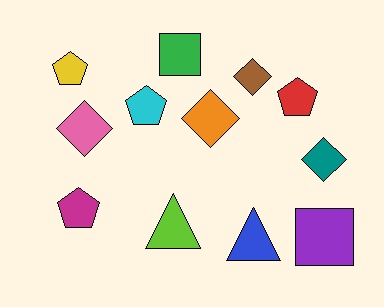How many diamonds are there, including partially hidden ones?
There are 4 diamonds.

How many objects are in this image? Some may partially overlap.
There are 12 objects.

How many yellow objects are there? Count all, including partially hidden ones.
There is 1 yellow object.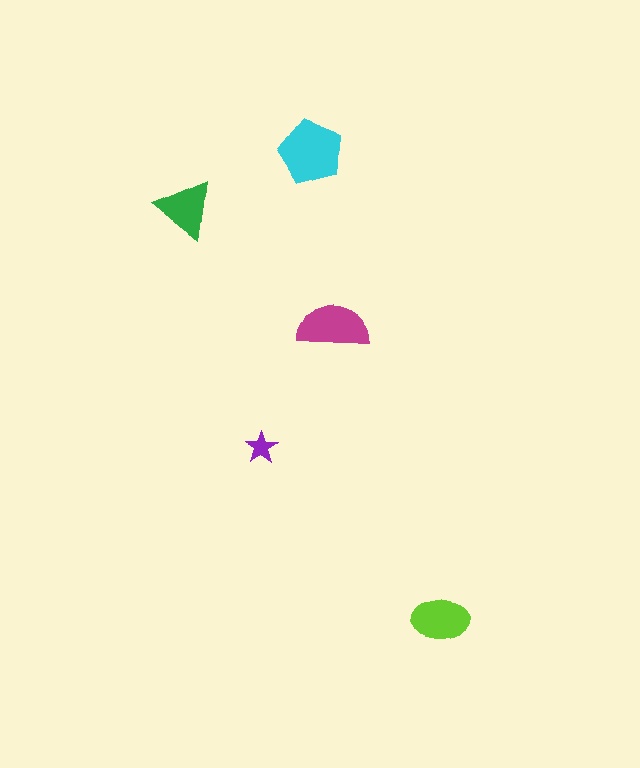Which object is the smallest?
The purple star.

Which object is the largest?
The cyan pentagon.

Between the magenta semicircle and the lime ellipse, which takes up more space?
The magenta semicircle.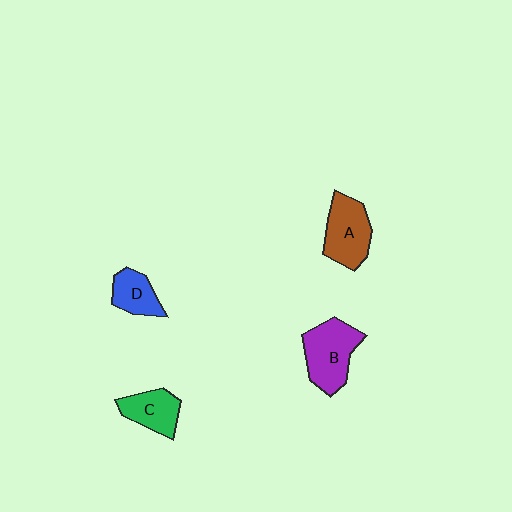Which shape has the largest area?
Shape B (purple).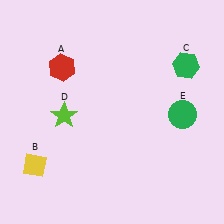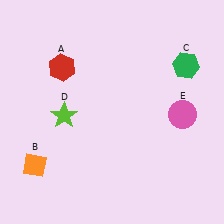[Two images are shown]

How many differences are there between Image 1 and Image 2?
There are 2 differences between the two images.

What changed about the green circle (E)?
In Image 1, E is green. In Image 2, it changed to pink.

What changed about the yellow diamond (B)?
In Image 1, B is yellow. In Image 2, it changed to orange.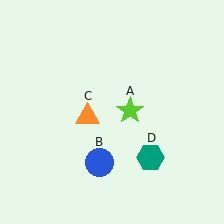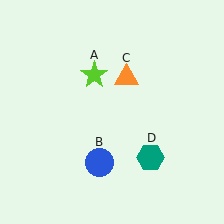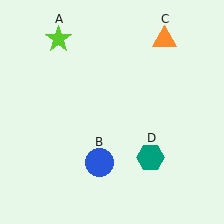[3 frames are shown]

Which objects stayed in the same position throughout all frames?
Blue circle (object B) and teal hexagon (object D) remained stationary.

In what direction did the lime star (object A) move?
The lime star (object A) moved up and to the left.